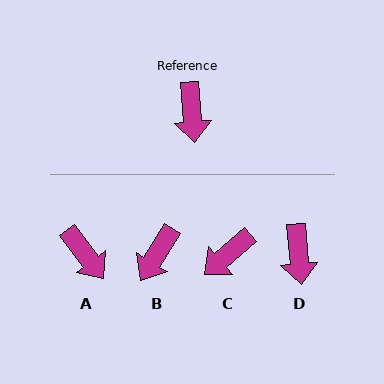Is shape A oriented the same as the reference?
No, it is off by about 32 degrees.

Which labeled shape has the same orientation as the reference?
D.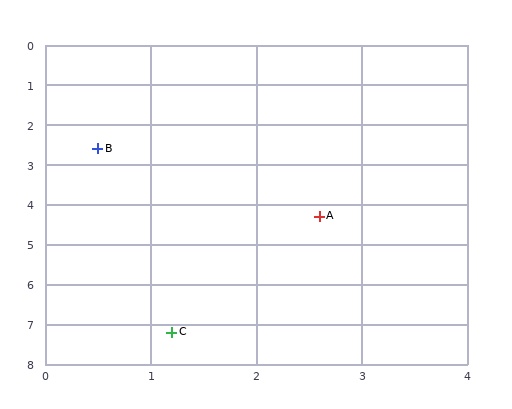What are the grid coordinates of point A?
Point A is at approximately (2.6, 4.3).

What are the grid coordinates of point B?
Point B is at approximately (0.5, 2.6).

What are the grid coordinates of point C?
Point C is at approximately (1.2, 7.2).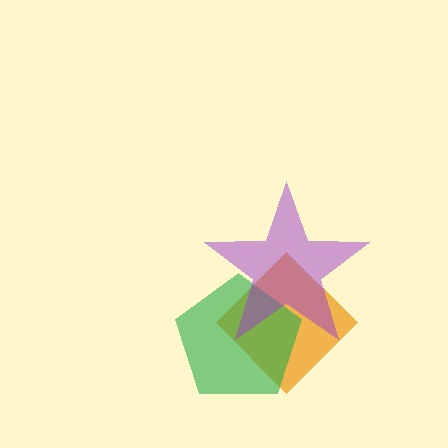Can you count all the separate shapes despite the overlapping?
Yes, there are 3 separate shapes.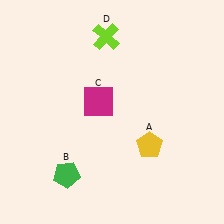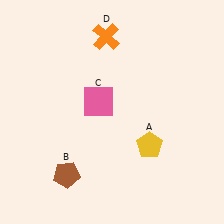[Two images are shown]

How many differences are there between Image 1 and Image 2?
There are 3 differences between the two images.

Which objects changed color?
B changed from green to brown. C changed from magenta to pink. D changed from lime to orange.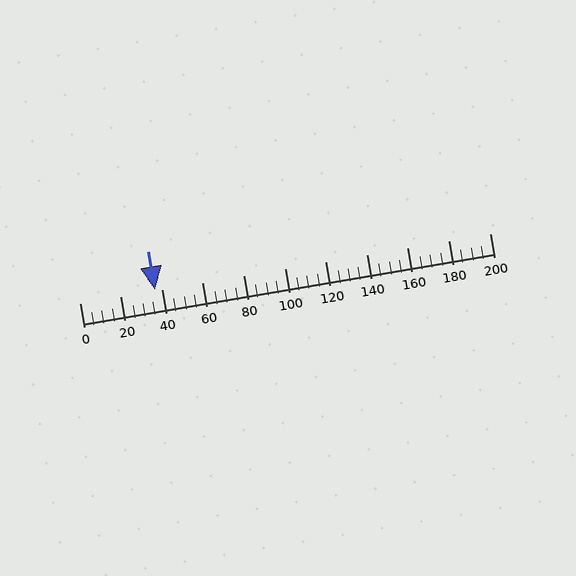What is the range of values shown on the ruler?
The ruler shows values from 0 to 200.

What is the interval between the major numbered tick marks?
The major tick marks are spaced 20 units apart.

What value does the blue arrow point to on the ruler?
The blue arrow points to approximately 37.